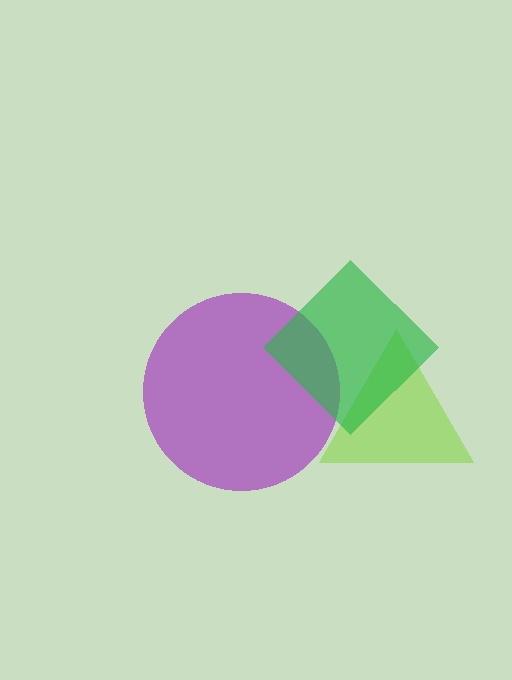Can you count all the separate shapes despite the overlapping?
Yes, there are 3 separate shapes.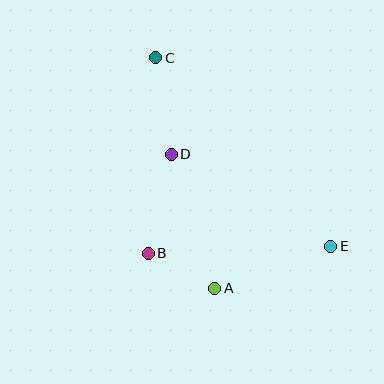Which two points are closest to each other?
Points A and B are closest to each other.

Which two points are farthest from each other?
Points C and E are farthest from each other.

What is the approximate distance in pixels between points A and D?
The distance between A and D is approximately 141 pixels.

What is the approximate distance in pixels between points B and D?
The distance between B and D is approximately 102 pixels.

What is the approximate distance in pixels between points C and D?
The distance between C and D is approximately 98 pixels.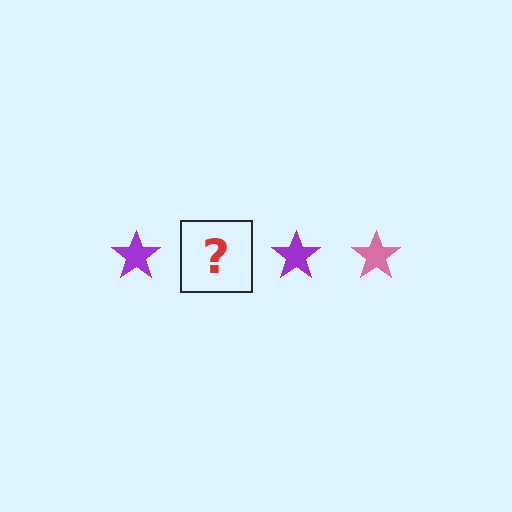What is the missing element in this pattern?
The missing element is a pink star.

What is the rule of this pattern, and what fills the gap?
The rule is that the pattern cycles through purple, pink stars. The gap should be filled with a pink star.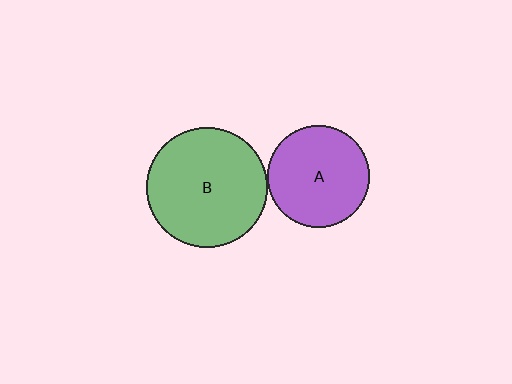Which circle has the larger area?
Circle B (green).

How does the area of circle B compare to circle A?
Approximately 1.4 times.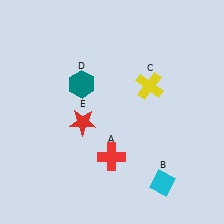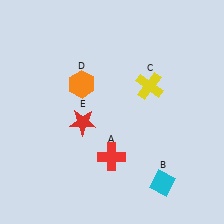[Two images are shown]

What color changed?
The hexagon (D) changed from teal in Image 1 to orange in Image 2.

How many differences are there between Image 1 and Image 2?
There is 1 difference between the two images.